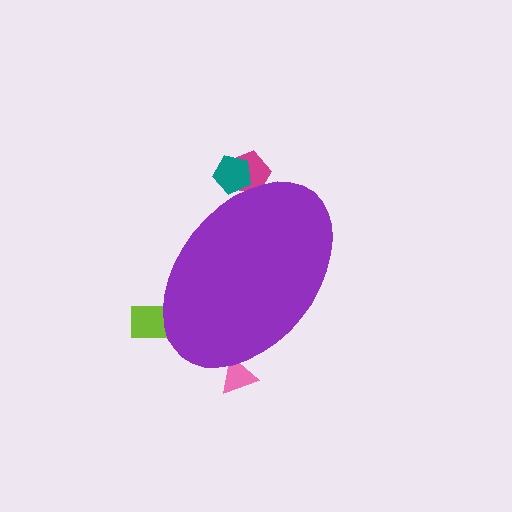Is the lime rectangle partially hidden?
Yes, the lime rectangle is partially hidden behind the purple ellipse.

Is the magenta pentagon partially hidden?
Yes, the magenta pentagon is partially hidden behind the purple ellipse.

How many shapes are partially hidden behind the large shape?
4 shapes are partially hidden.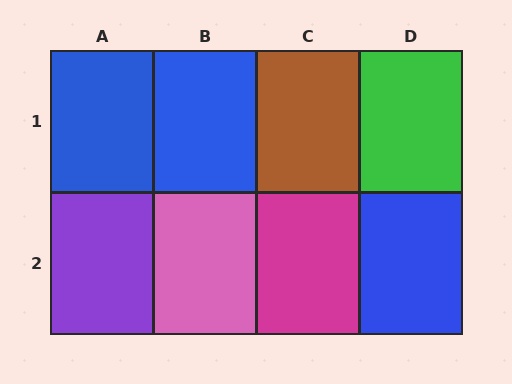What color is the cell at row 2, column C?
Magenta.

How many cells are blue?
3 cells are blue.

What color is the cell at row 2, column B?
Pink.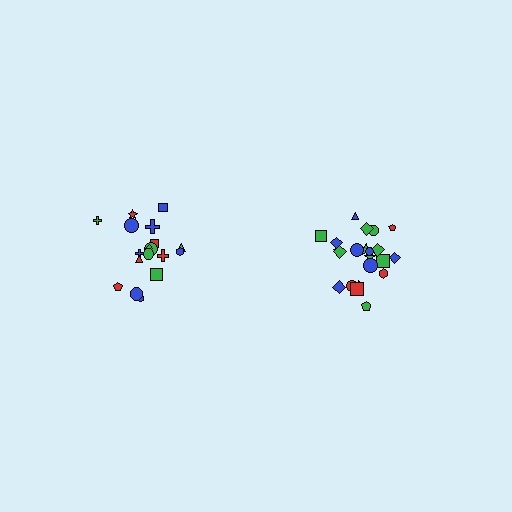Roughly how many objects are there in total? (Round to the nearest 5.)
Roughly 40 objects in total.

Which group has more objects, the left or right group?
The right group.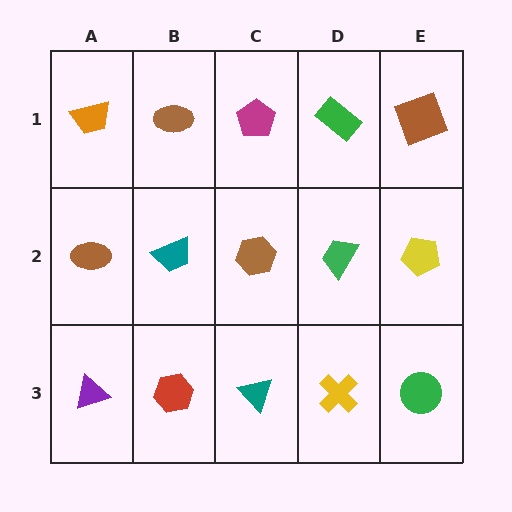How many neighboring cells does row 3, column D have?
3.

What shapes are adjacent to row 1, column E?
A yellow pentagon (row 2, column E), a green rectangle (row 1, column D).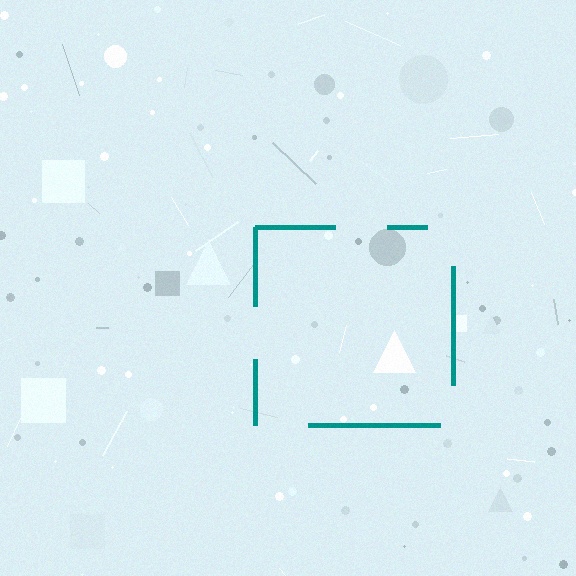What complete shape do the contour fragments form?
The contour fragments form a square.